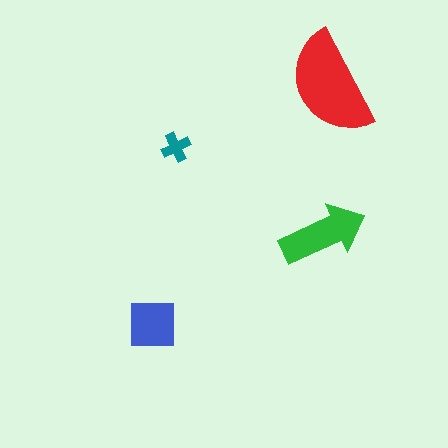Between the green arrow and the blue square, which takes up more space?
The green arrow.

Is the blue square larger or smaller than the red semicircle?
Smaller.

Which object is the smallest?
The teal cross.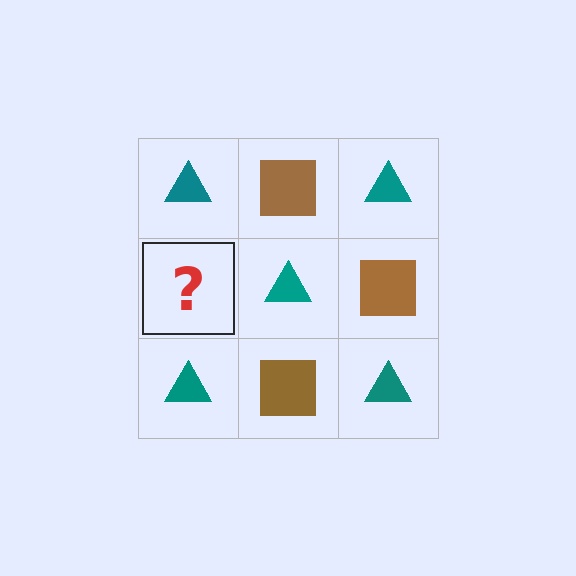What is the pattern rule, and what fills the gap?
The rule is that it alternates teal triangle and brown square in a checkerboard pattern. The gap should be filled with a brown square.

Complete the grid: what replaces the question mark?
The question mark should be replaced with a brown square.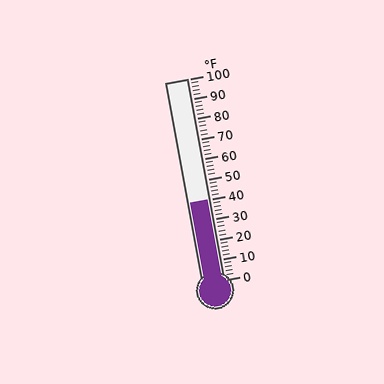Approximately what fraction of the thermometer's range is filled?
The thermometer is filled to approximately 40% of its range.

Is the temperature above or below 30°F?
The temperature is above 30°F.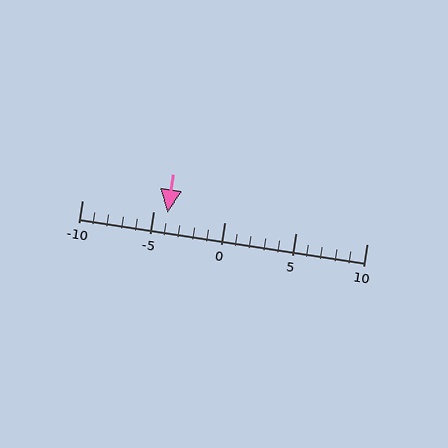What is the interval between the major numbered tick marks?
The major tick marks are spaced 5 units apart.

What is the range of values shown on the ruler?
The ruler shows values from -10 to 10.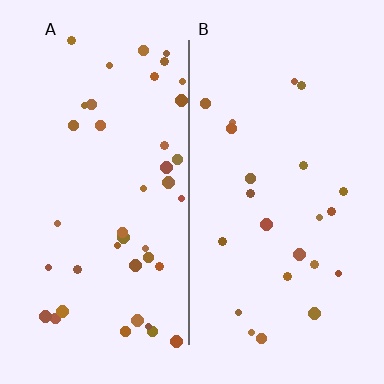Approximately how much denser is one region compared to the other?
Approximately 1.9× — region A over region B.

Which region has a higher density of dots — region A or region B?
A (the left).